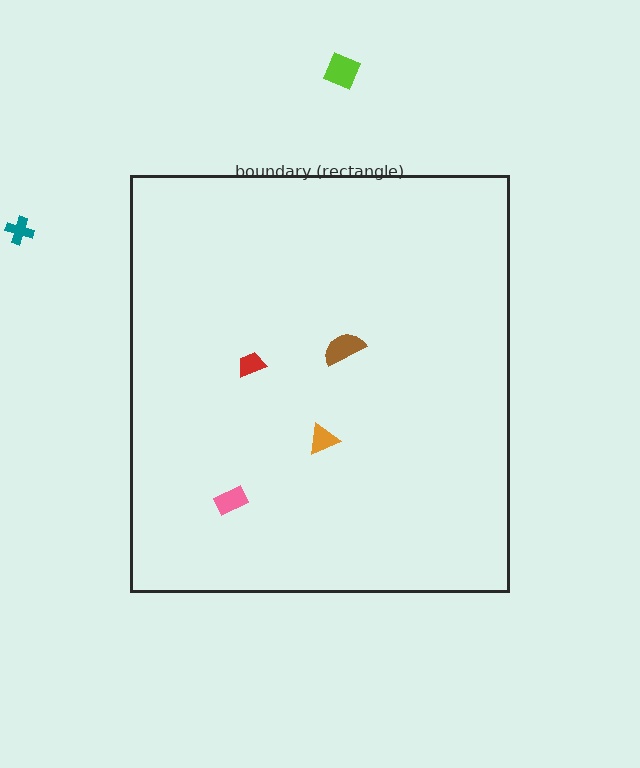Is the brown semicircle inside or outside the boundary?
Inside.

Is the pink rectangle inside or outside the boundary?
Inside.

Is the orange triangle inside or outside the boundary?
Inside.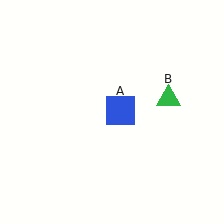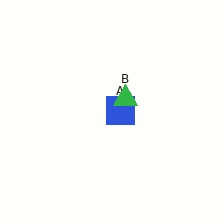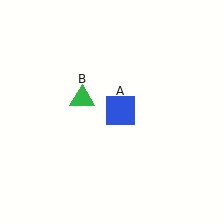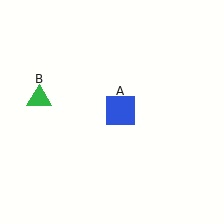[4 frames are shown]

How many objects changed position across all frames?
1 object changed position: green triangle (object B).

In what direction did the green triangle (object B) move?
The green triangle (object B) moved left.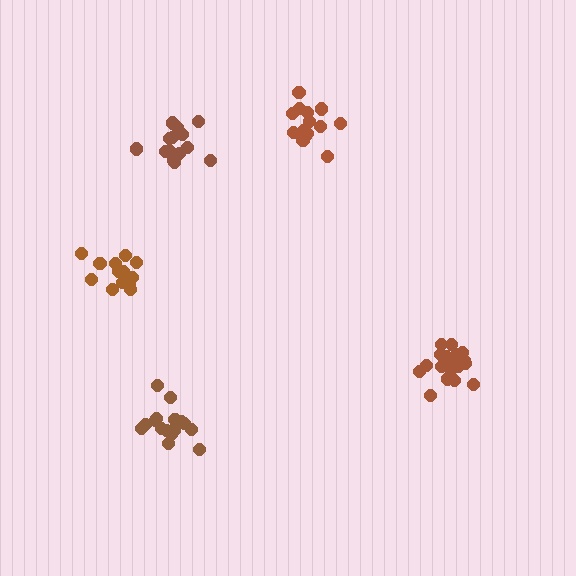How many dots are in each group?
Group 1: 14 dots, Group 2: 18 dots, Group 3: 16 dots, Group 4: 14 dots, Group 5: 20 dots (82 total).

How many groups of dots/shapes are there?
There are 5 groups.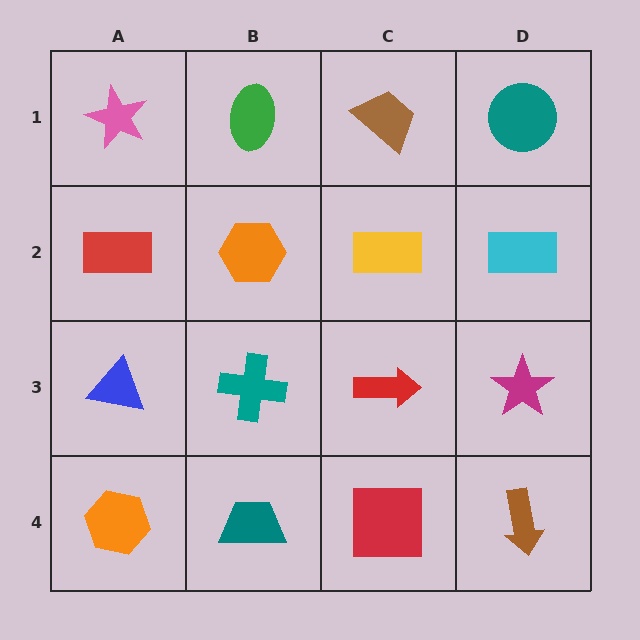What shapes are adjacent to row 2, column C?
A brown trapezoid (row 1, column C), a red arrow (row 3, column C), an orange hexagon (row 2, column B), a cyan rectangle (row 2, column D).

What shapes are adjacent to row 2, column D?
A teal circle (row 1, column D), a magenta star (row 3, column D), a yellow rectangle (row 2, column C).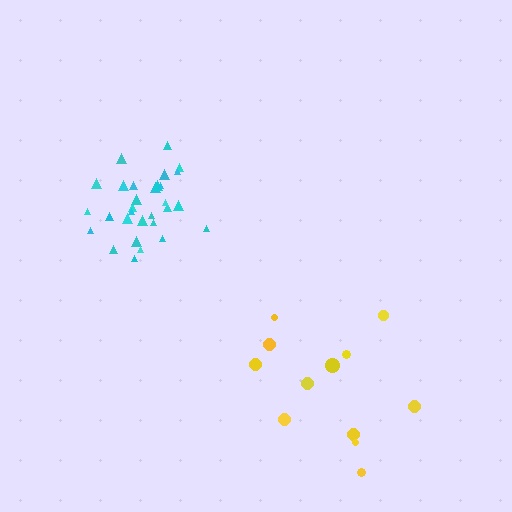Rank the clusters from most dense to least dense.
cyan, yellow.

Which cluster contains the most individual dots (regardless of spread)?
Cyan (30).